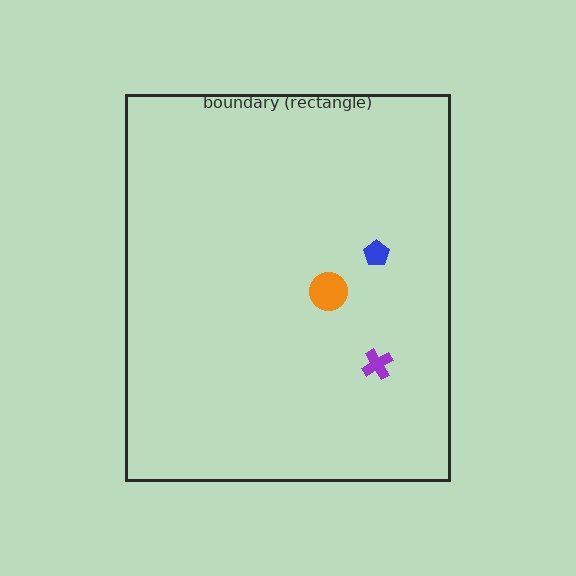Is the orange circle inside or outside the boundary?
Inside.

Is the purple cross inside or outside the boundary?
Inside.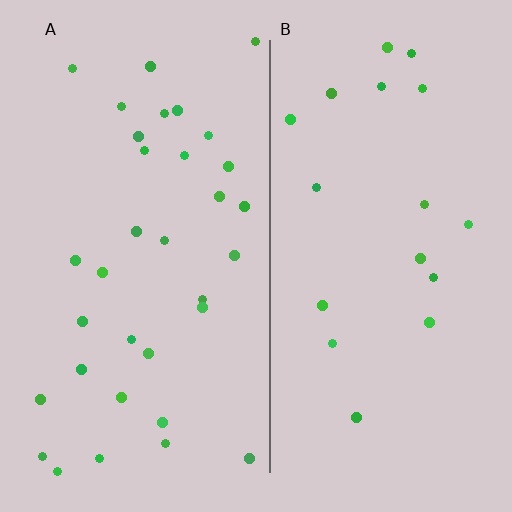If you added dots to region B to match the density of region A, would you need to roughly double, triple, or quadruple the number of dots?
Approximately double.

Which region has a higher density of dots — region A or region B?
A (the left).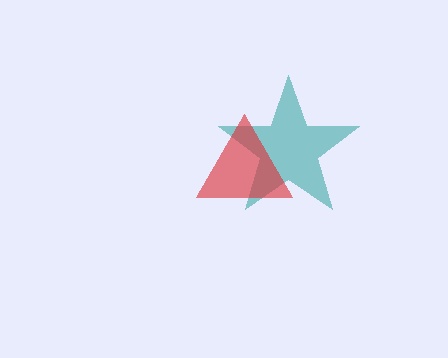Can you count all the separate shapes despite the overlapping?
Yes, there are 2 separate shapes.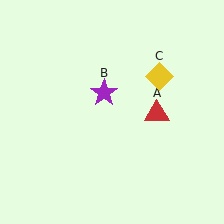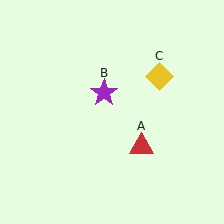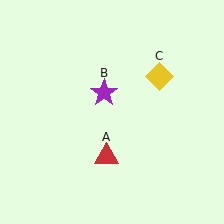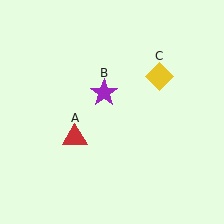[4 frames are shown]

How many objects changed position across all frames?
1 object changed position: red triangle (object A).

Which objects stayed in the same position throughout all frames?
Purple star (object B) and yellow diamond (object C) remained stationary.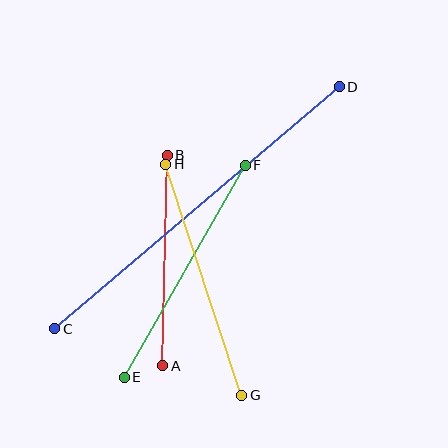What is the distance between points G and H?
The distance is approximately 243 pixels.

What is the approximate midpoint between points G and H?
The midpoint is at approximately (204, 280) pixels.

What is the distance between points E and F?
The distance is approximately 244 pixels.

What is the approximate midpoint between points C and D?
The midpoint is at approximately (197, 208) pixels.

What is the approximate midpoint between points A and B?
The midpoint is at approximately (165, 260) pixels.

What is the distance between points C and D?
The distance is approximately 374 pixels.